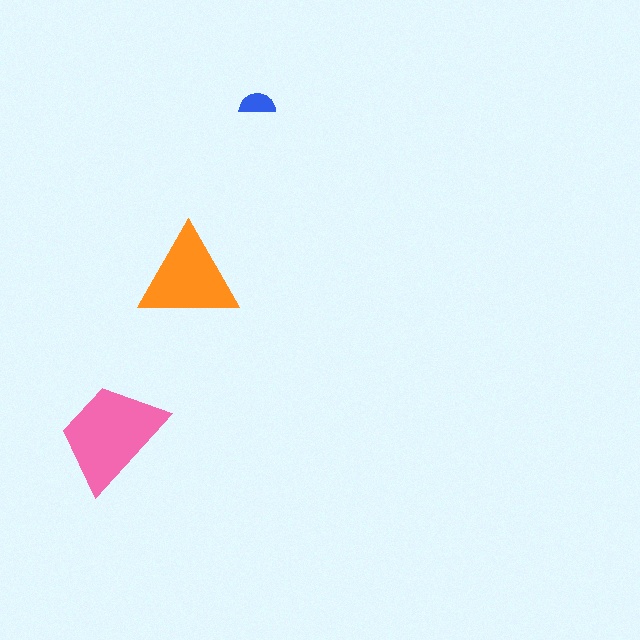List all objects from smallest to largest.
The blue semicircle, the orange triangle, the pink trapezoid.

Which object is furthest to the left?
The pink trapezoid is leftmost.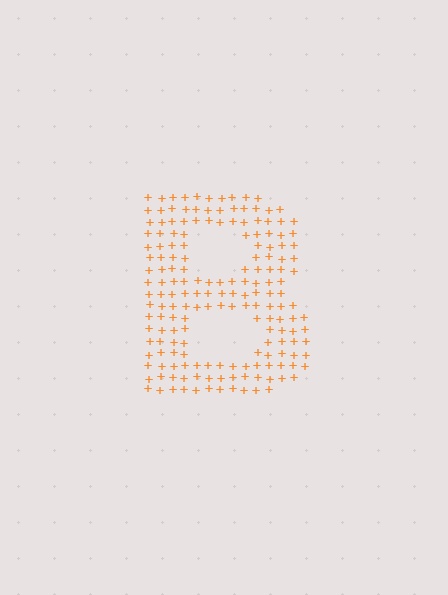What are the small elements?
The small elements are plus signs.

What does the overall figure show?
The overall figure shows the letter B.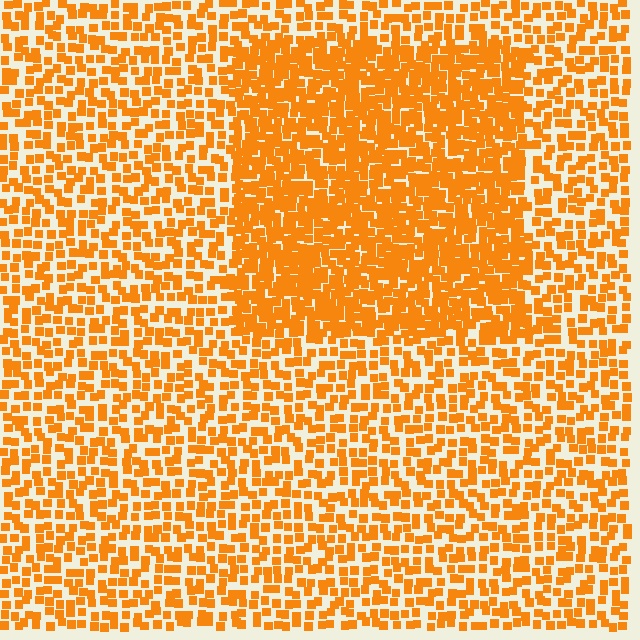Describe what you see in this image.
The image contains small orange elements arranged at two different densities. A rectangle-shaped region is visible where the elements are more densely packed than the surrounding area.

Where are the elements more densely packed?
The elements are more densely packed inside the rectangle boundary.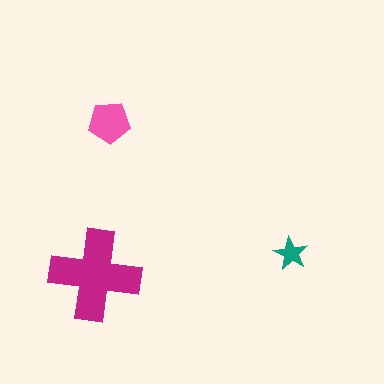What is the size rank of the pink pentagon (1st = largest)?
2nd.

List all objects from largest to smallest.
The magenta cross, the pink pentagon, the teal star.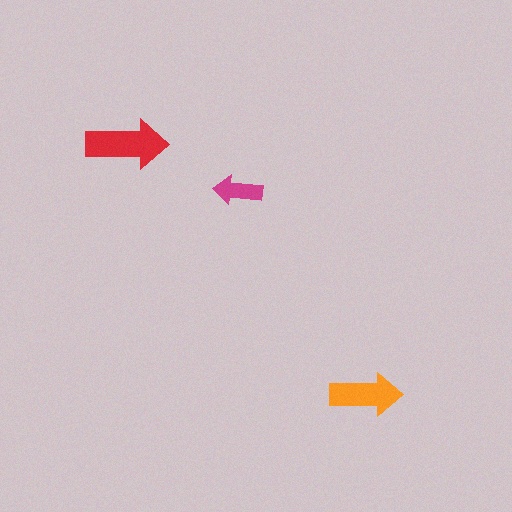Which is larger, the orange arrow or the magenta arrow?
The orange one.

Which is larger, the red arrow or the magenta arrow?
The red one.